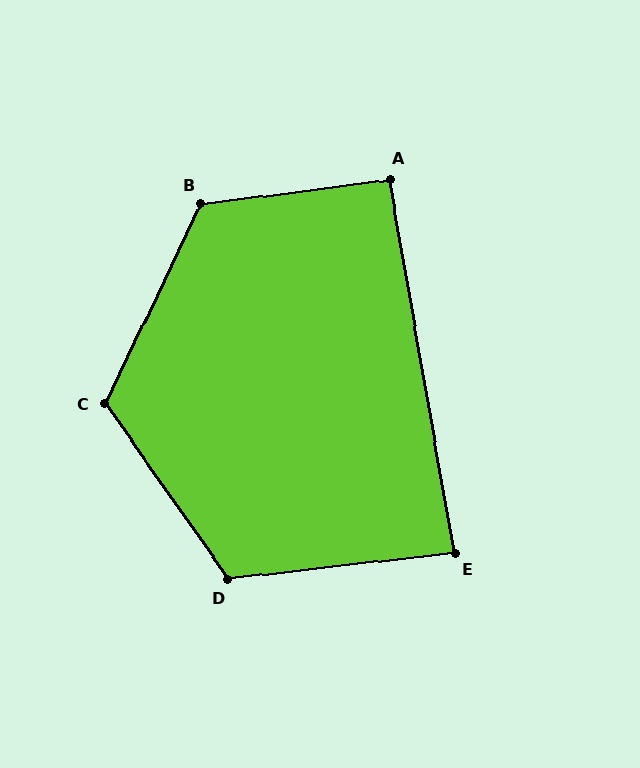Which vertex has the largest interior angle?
B, at approximately 123 degrees.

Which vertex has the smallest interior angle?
E, at approximately 87 degrees.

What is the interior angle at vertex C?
Approximately 119 degrees (obtuse).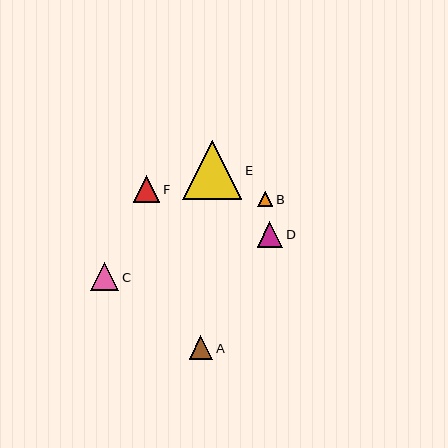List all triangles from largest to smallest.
From largest to smallest: E, C, F, D, A, B.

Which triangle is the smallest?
Triangle B is the smallest with a size of approximately 15 pixels.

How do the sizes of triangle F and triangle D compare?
Triangle F and triangle D are approximately the same size.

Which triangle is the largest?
Triangle E is the largest with a size of approximately 59 pixels.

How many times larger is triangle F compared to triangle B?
Triangle F is approximately 1.7 times the size of triangle B.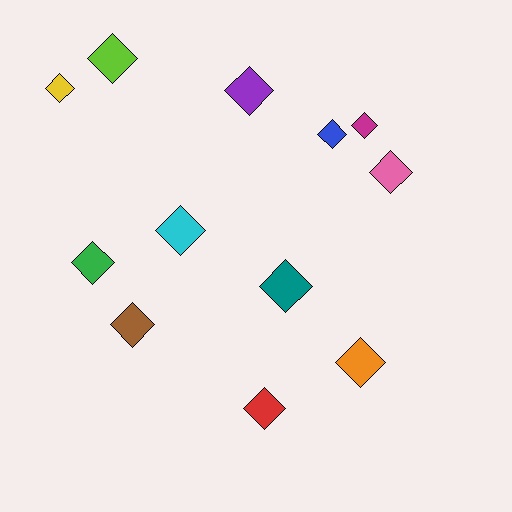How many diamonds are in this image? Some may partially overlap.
There are 12 diamonds.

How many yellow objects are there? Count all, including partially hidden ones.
There is 1 yellow object.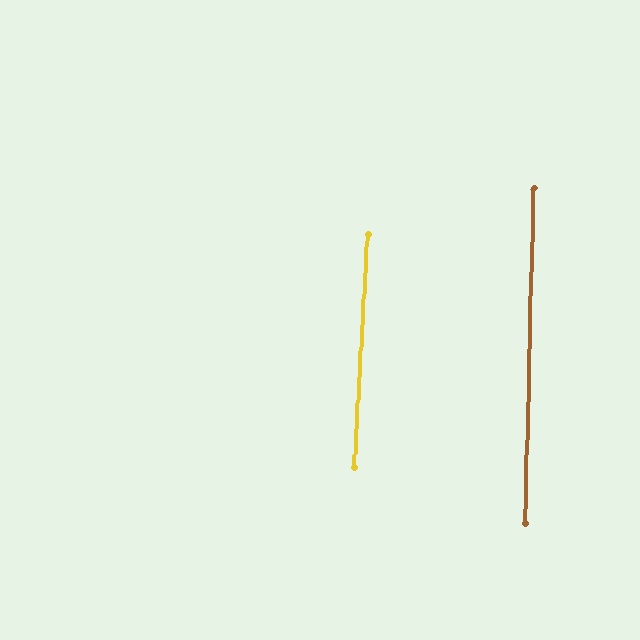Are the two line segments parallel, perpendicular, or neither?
Parallel — their directions differ by only 2.0°.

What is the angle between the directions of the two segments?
Approximately 2 degrees.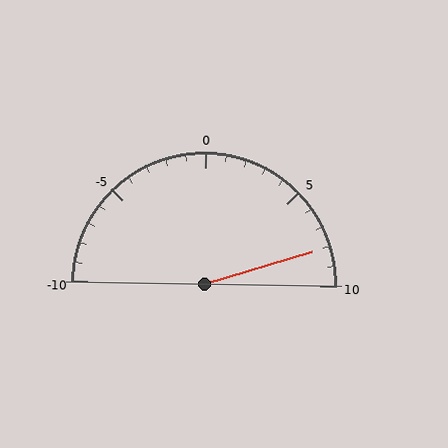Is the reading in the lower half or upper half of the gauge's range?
The reading is in the upper half of the range (-10 to 10).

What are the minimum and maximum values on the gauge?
The gauge ranges from -10 to 10.